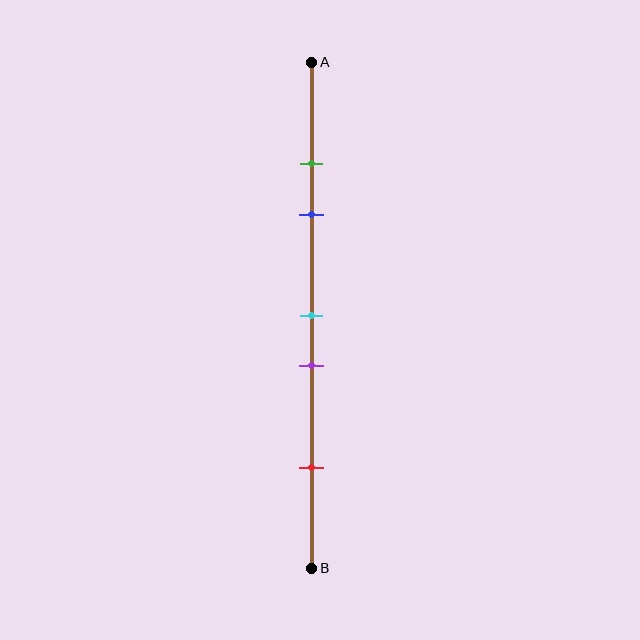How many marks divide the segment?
There are 5 marks dividing the segment.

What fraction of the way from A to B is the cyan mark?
The cyan mark is approximately 50% (0.5) of the way from A to B.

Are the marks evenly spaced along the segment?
No, the marks are not evenly spaced.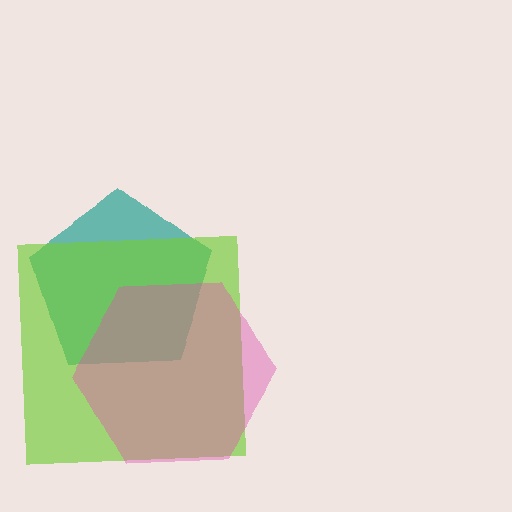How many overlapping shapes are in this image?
There are 3 overlapping shapes in the image.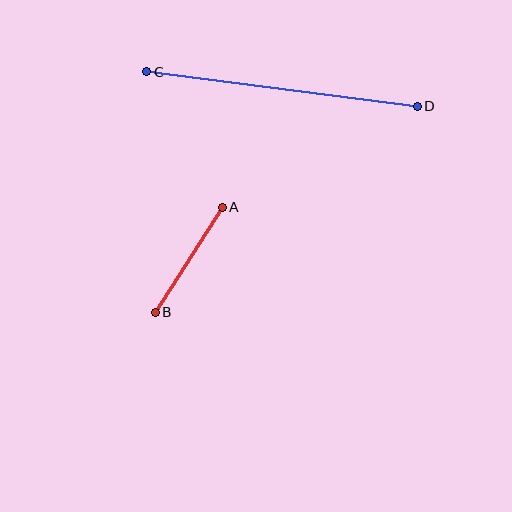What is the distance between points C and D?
The distance is approximately 273 pixels.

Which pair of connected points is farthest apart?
Points C and D are farthest apart.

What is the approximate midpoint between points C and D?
The midpoint is at approximately (282, 89) pixels.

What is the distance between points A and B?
The distance is approximately 124 pixels.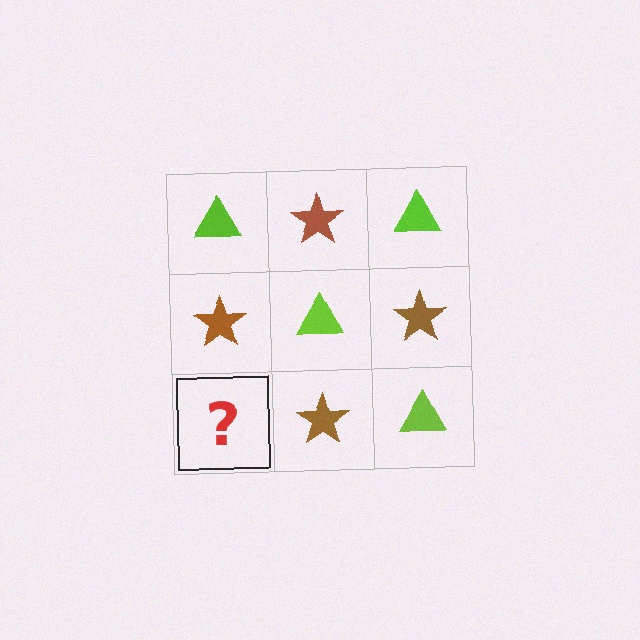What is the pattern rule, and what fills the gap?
The rule is that it alternates lime triangle and brown star in a checkerboard pattern. The gap should be filled with a lime triangle.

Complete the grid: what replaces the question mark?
The question mark should be replaced with a lime triangle.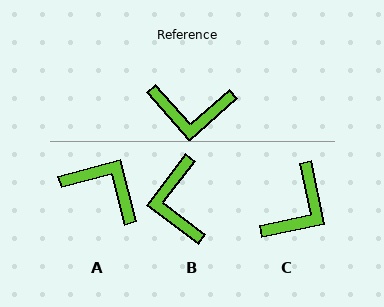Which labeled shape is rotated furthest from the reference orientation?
A, about 154 degrees away.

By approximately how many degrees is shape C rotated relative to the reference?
Approximately 60 degrees counter-clockwise.